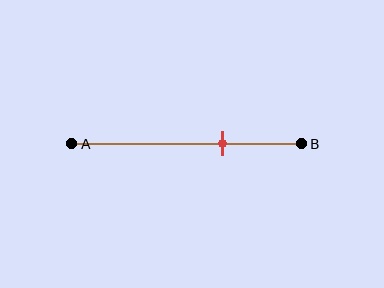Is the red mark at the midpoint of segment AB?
No, the mark is at about 65% from A, not at the 50% midpoint.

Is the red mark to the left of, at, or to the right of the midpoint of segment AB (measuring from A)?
The red mark is to the right of the midpoint of segment AB.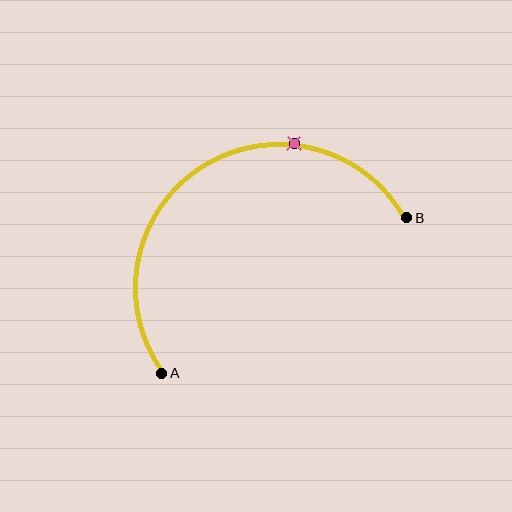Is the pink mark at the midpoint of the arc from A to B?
No. The pink mark lies on the arc but is closer to endpoint B. The arc midpoint would be at the point on the curve equidistant along the arc from both A and B.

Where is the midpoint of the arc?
The arc midpoint is the point on the curve farthest from the straight line joining A and B. It sits above that line.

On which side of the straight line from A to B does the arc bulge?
The arc bulges above the straight line connecting A and B.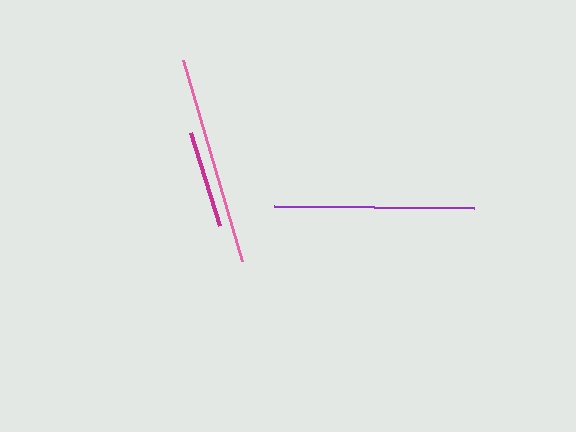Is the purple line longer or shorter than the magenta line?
The purple line is longer than the magenta line.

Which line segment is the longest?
The pink line is the longest at approximately 210 pixels.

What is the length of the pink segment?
The pink segment is approximately 210 pixels long.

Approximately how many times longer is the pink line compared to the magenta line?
The pink line is approximately 2.1 times the length of the magenta line.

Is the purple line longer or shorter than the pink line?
The pink line is longer than the purple line.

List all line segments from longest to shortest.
From longest to shortest: pink, purple, magenta.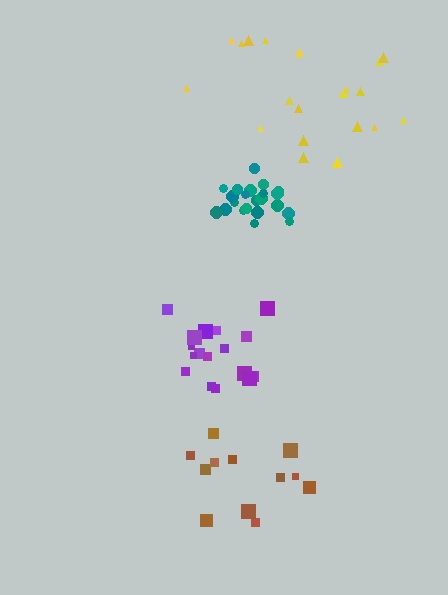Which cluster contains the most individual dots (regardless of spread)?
Teal (22).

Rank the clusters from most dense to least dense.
teal, purple, yellow, brown.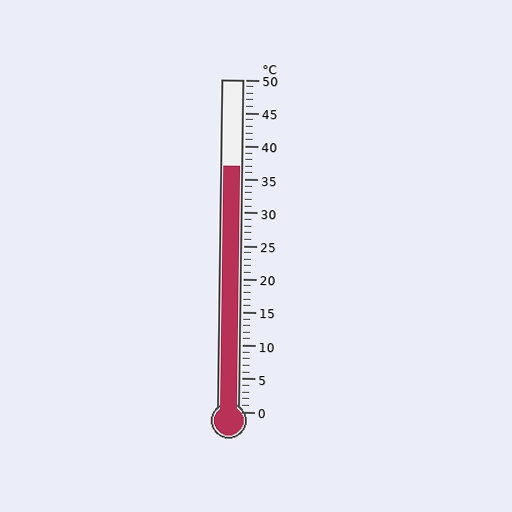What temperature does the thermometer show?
The thermometer shows approximately 37°C.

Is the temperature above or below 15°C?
The temperature is above 15°C.